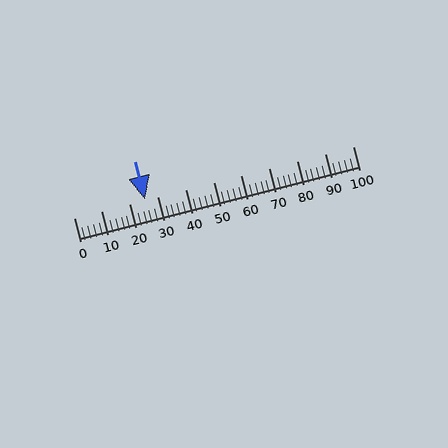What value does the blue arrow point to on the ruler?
The blue arrow points to approximately 25.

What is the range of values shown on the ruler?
The ruler shows values from 0 to 100.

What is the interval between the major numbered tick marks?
The major tick marks are spaced 10 units apart.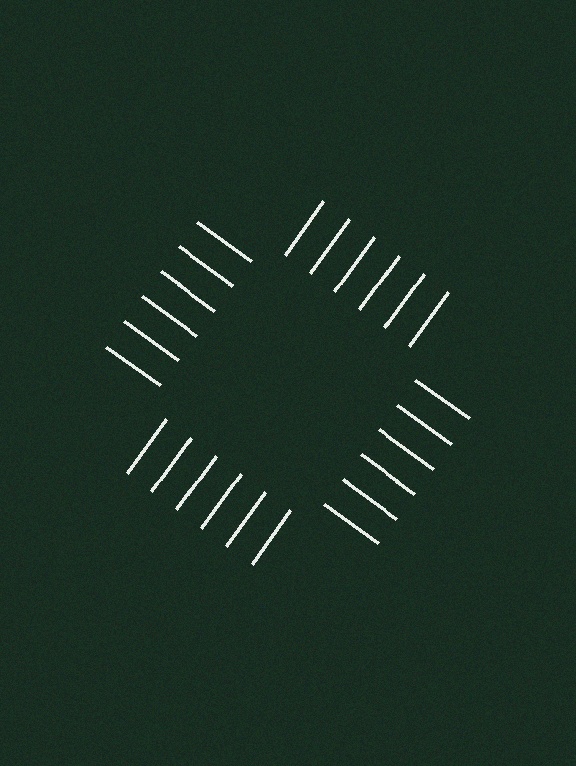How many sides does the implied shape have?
4 sides — the line-ends trace a square.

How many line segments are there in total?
24 — 6 along each of the 4 edges.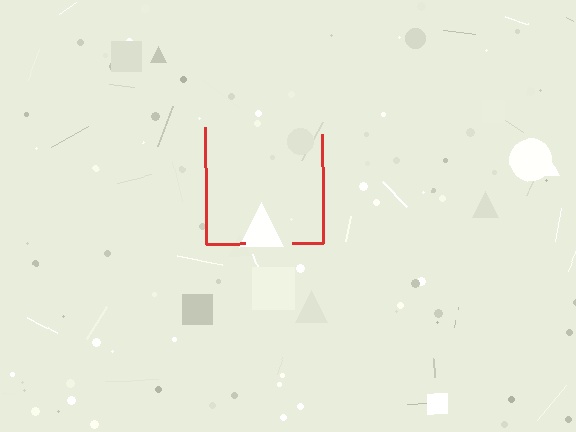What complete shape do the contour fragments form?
The contour fragments form a square.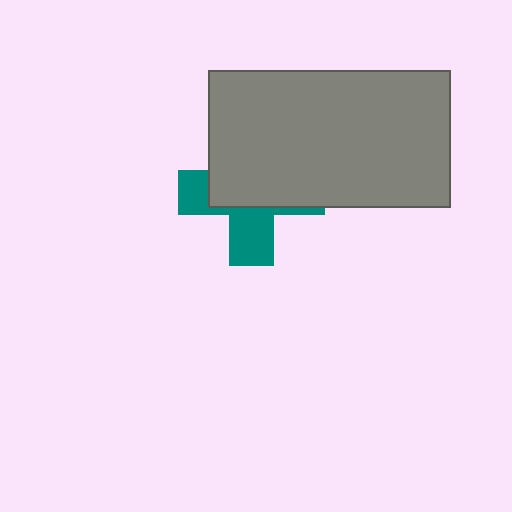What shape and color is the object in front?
The object in front is a gray rectangle.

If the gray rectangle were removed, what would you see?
You would see the complete teal cross.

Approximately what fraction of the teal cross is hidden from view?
Roughly 60% of the teal cross is hidden behind the gray rectangle.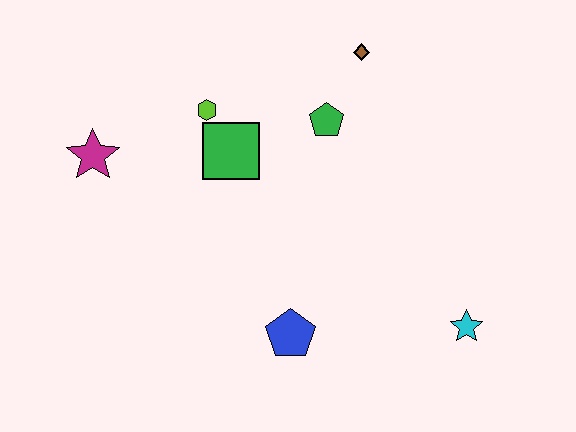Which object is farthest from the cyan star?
The magenta star is farthest from the cyan star.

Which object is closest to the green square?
The lime hexagon is closest to the green square.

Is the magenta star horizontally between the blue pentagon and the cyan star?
No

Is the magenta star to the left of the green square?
Yes